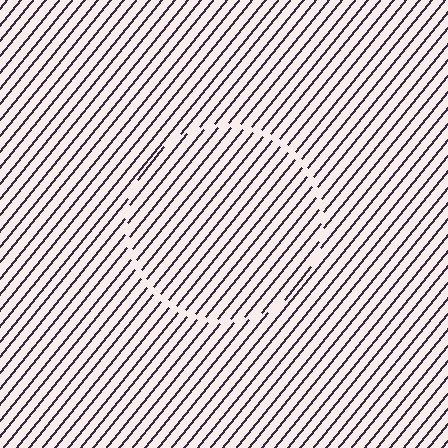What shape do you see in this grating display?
An illusory circle. The interior of the shape contains the same grating, shifted by half a period — the contour is defined by the phase discontinuity where line-ends from the inner and outer gratings abut.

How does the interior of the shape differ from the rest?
The interior of the shape contains the same grating, shifted by half a period — the contour is defined by the phase discontinuity where line-ends from the inner and outer gratings abut.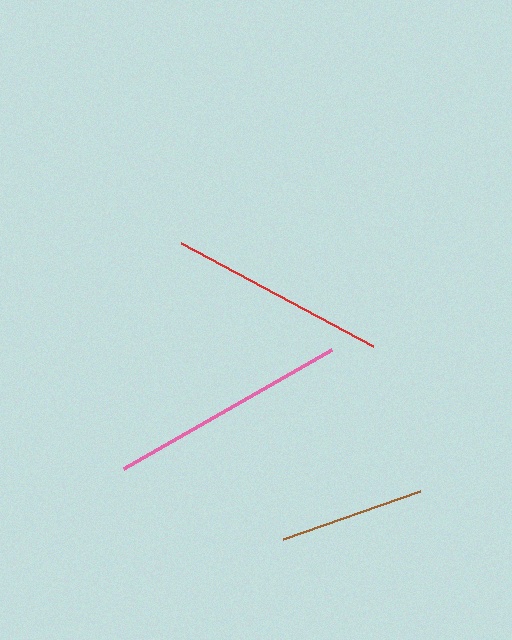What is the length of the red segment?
The red segment is approximately 218 pixels long.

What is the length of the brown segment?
The brown segment is approximately 145 pixels long.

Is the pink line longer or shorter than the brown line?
The pink line is longer than the brown line.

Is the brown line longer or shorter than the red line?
The red line is longer than the brown line.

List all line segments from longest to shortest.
From longest to shortest: pink, red, brown.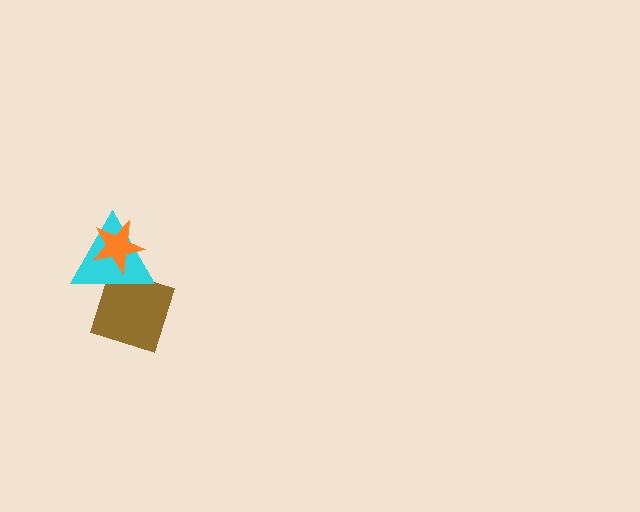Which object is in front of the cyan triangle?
The orange star is in front of the cyan triangle.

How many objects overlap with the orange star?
2 objects overlap with the orange star.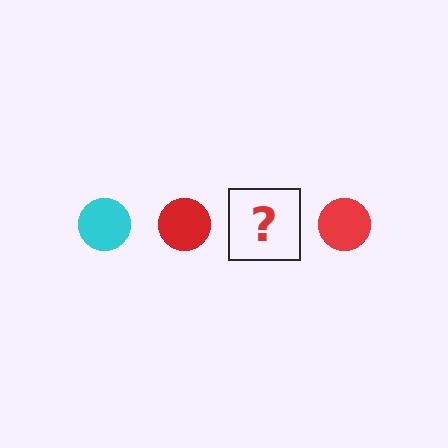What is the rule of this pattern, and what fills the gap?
The rule is that the pattern cycles through cyan, red circles. The gap should be filled with a cyan circle.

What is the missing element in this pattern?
The missing element is a cyan circle.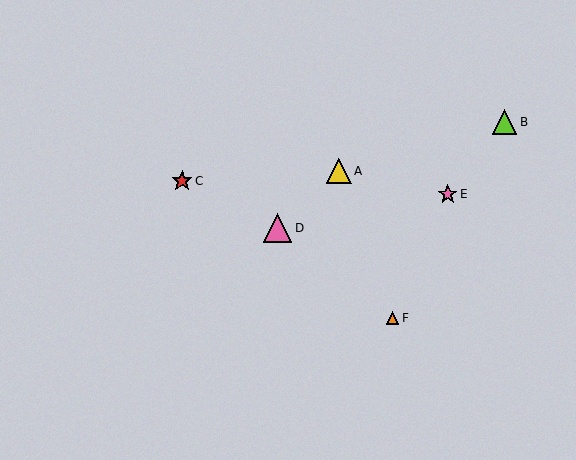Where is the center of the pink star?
The center of the pink star is at (448, 194).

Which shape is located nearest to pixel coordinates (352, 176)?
The yellow triangle (labeled A) at (339, 171) is nearest to that location.